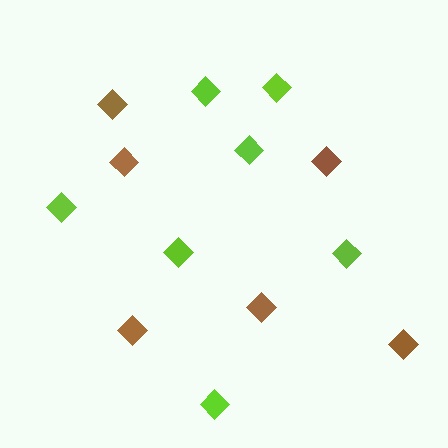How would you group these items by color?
There are 2 groups: one group of lime diamonds (7) and one group of brown diamonds (6).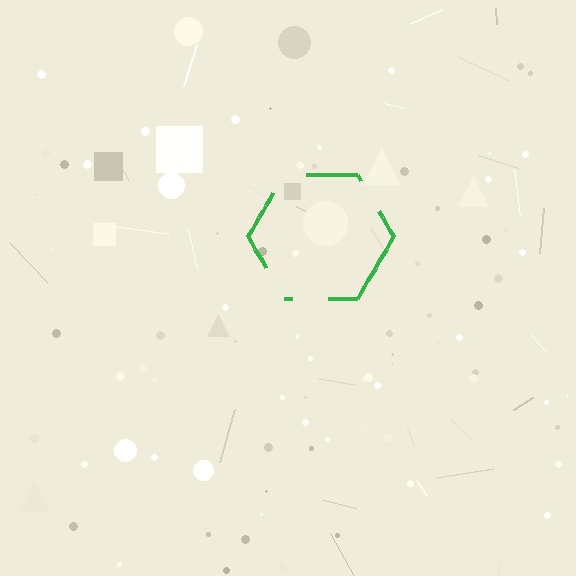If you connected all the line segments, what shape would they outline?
They would outline a hexagon.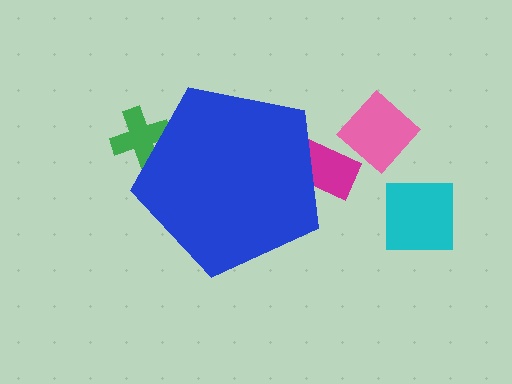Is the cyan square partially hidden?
No, the cyan square is fully visible.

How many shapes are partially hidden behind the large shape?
2 shapes are partially hidden.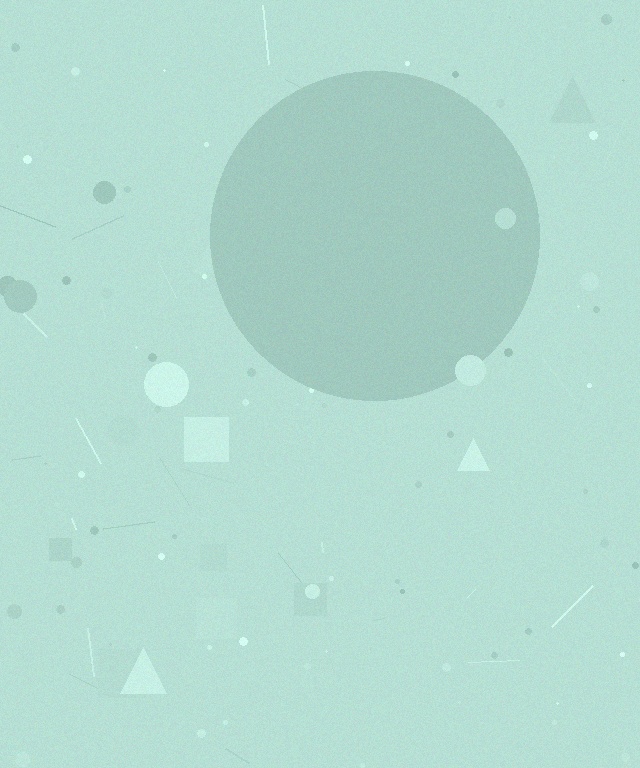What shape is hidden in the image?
A circle is hidden in the image.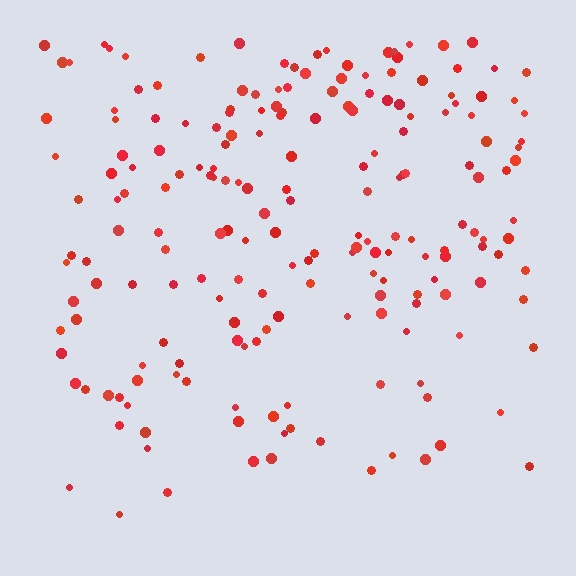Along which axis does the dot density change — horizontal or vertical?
Vertical.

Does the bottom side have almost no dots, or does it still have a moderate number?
Still a moderate number, just noticeably fewer than the top.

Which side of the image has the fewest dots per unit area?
The bottom.